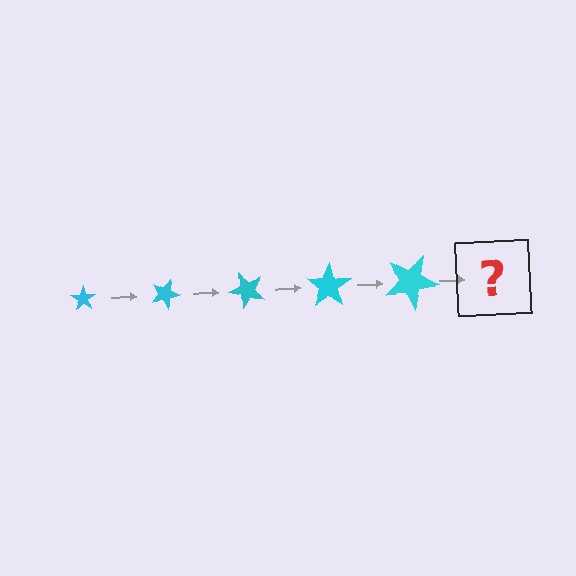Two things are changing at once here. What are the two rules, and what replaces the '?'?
The two rules are that the star grows larger each step and it rotates 25 degrees each step. The '?' should be a star, larger than the previous one and rotated 125 degrees from the start.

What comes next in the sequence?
The next element should be a star, larger than the previous one and rotated 125 degrees from the start.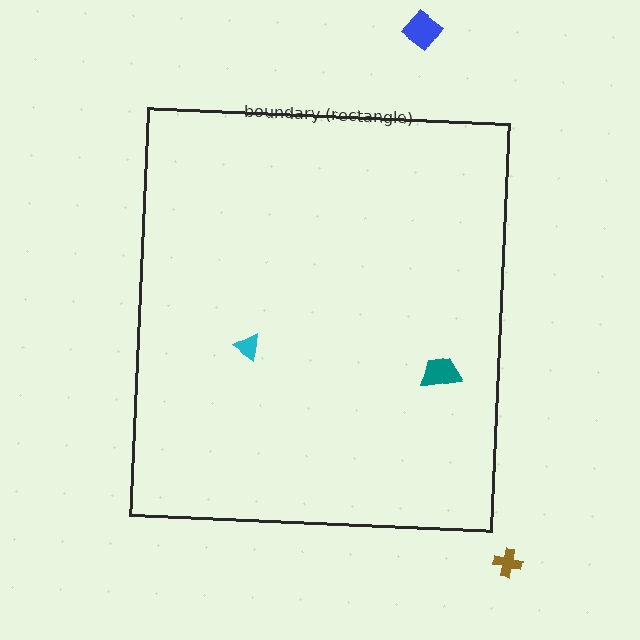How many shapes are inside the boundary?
2 inside, 2 outside.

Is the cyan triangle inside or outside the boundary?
Inside.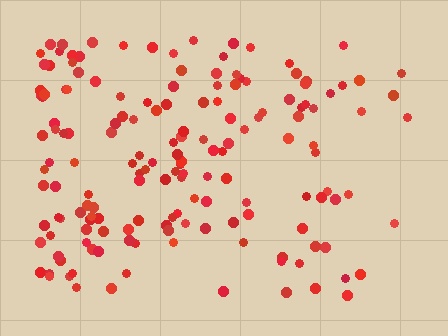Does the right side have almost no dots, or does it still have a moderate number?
Still a moderate number, just noticeably fewer than the left.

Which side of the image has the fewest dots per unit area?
The right.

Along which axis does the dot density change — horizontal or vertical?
Horizontal.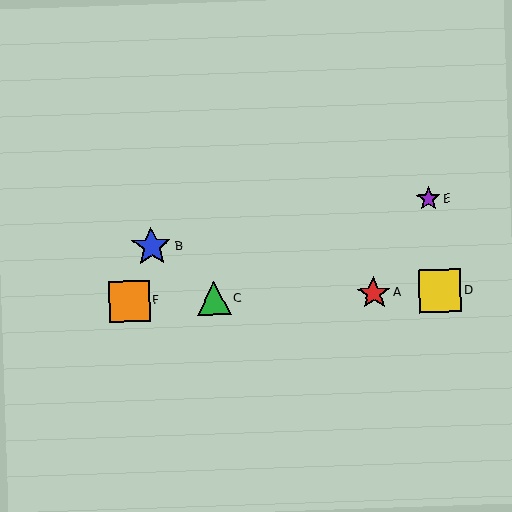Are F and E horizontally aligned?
No, F is at y≈301 and E is at y≈199.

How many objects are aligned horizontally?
4 objects (A, C, D, F) are aligned horizontally.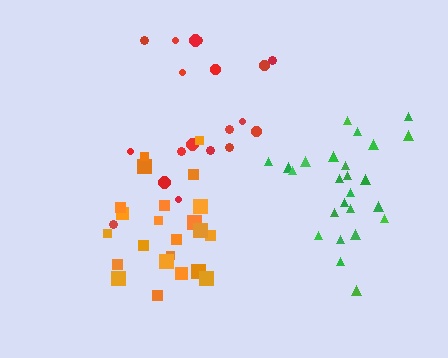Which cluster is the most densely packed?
Orange.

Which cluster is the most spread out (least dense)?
Red.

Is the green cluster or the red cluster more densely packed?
Green.